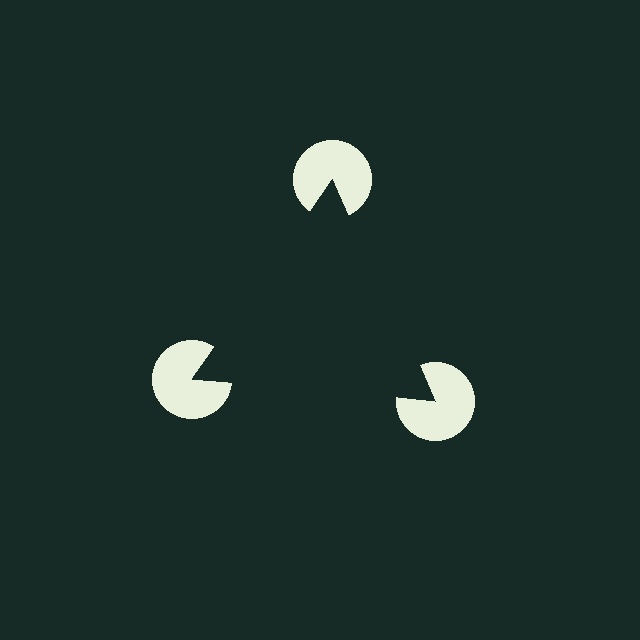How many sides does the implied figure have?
3 sides.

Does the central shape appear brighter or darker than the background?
It typically appears slightly darker than the background, even though no actual brightness change is drawn.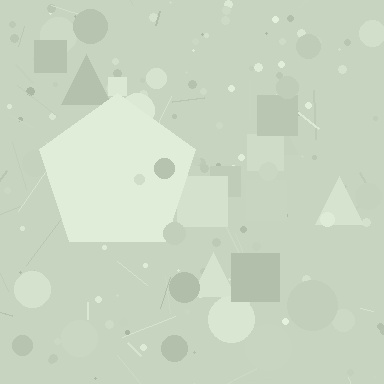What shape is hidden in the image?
A pentagon is hidden in the image.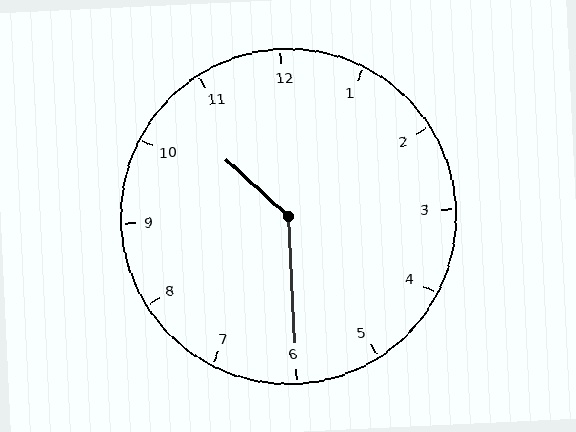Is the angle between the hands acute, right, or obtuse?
It is obtuse.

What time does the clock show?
10:30.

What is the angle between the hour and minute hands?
Approximately 135 degrees.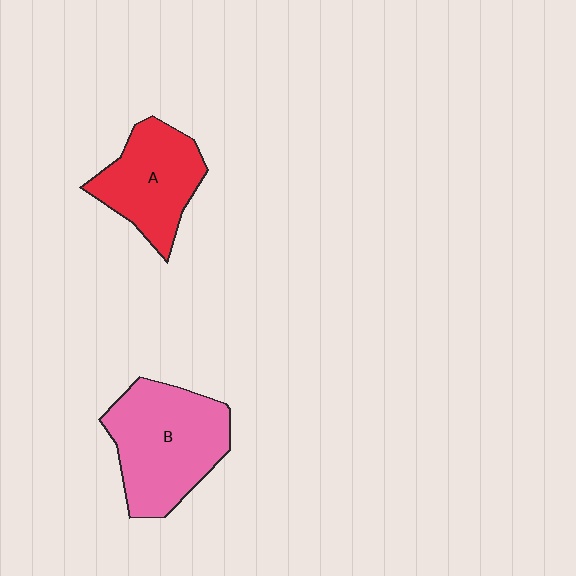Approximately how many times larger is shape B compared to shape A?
Approximately 1.3 times.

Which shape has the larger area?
Shape B (pink).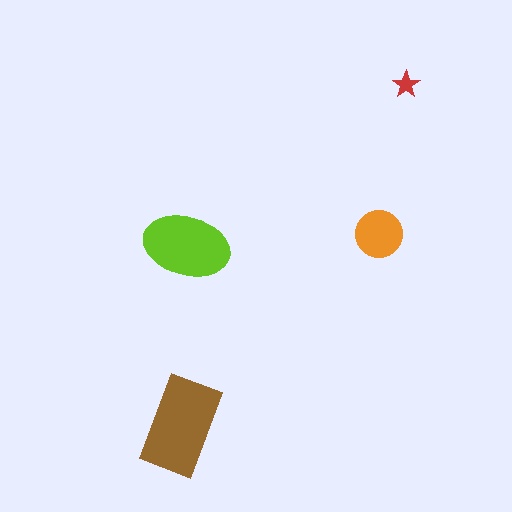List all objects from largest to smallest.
The brown rectangle, the lime ellipse, the orange circle, the red star.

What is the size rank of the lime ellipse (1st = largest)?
2nd.